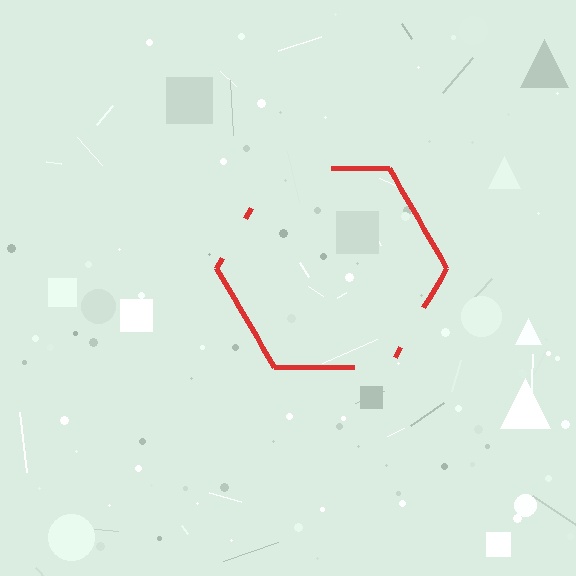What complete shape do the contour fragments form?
The contour fragments form a hexagon.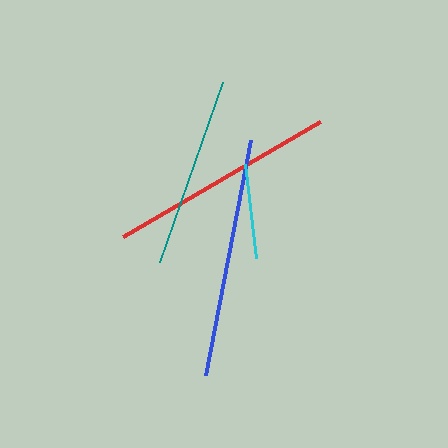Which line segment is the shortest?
The cyan line is the shortest at approximately 95 pixels.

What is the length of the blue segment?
The blue segment is approximately 239 pixels long.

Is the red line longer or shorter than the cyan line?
The red line is longer than the cyan line.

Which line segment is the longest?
The blue line is the longest at approximately 239 pixels.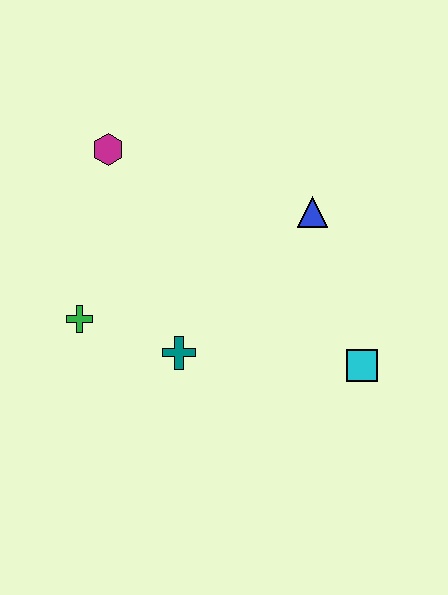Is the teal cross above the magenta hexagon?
No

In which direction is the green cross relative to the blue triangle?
The green cross is to the left of the blue triangle.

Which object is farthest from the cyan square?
The magenta hexagon is farthest from the cyan square.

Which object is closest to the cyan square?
The blue triangle is closest to the cyan square.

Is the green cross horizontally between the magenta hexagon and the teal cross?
No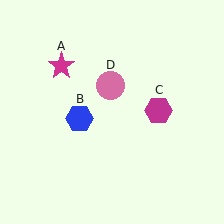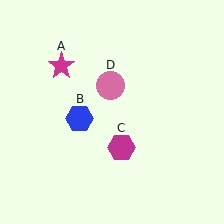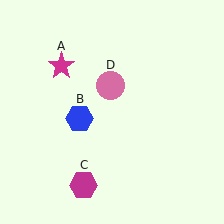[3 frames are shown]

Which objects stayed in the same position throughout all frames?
Magenta star (object A) and blue hexagon (object B) and pink circle (object D) remained stationary.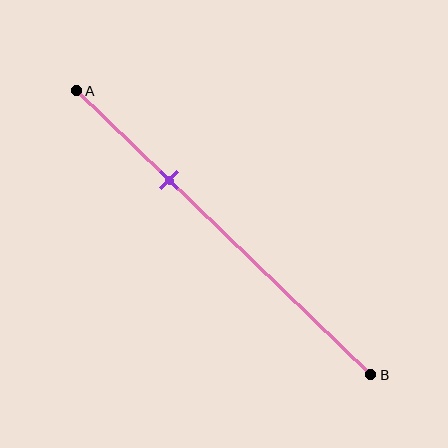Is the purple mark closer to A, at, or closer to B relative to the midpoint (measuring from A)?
The purple mark is closer to point A than the midpoint of segment AB.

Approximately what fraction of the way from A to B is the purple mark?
The purple mark is approximately 30% of the way from A to B.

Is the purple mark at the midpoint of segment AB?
No, the mark is at about 30% from A, not at the 50% midpoint.